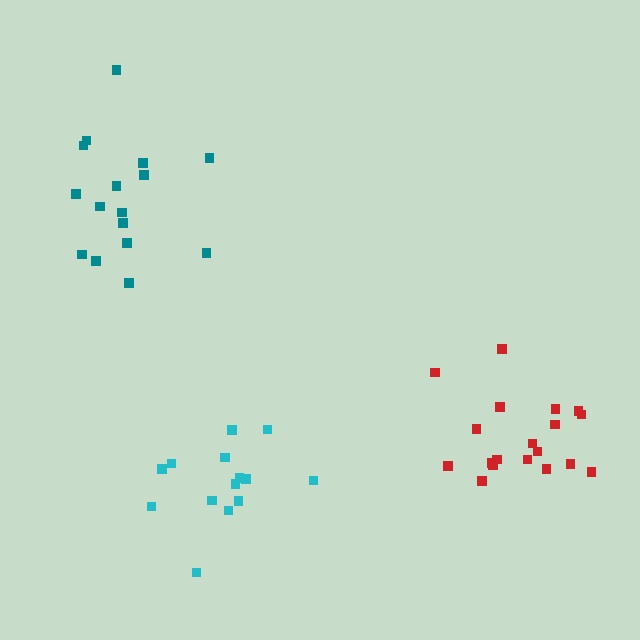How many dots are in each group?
Group 1: 19 dots, Group 2: 14 dots, Group 3: 16 dots (49 total).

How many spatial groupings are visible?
There are 3 spatial groupings.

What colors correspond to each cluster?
The clusters are colored: red, cyan, teal.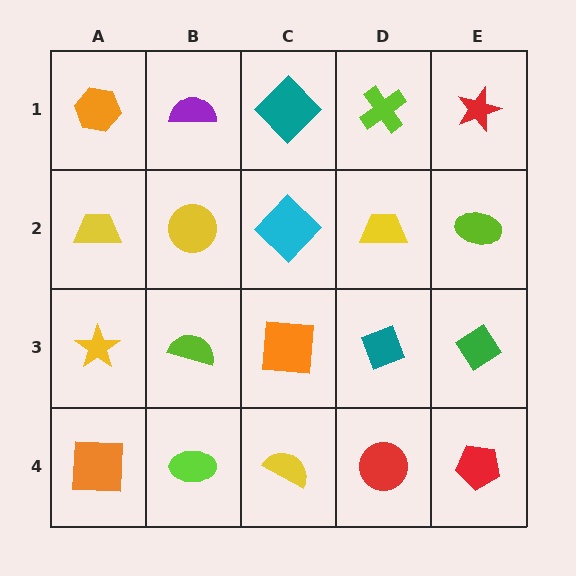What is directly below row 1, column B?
A yellow circle.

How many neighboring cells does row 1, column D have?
3.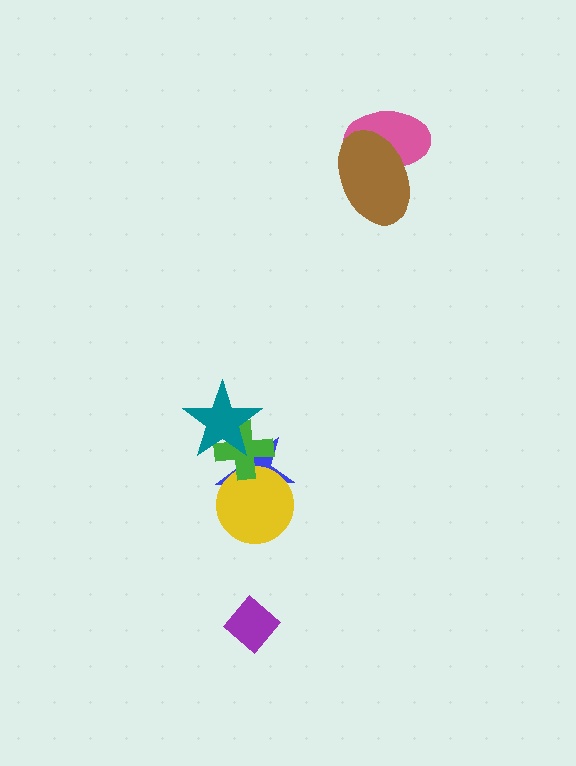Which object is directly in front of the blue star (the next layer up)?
The yellow circle is directly in front of the blue star.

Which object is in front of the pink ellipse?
The brown ellipse is in front of the pink ellipse.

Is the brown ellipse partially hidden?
No, no other shape covers it.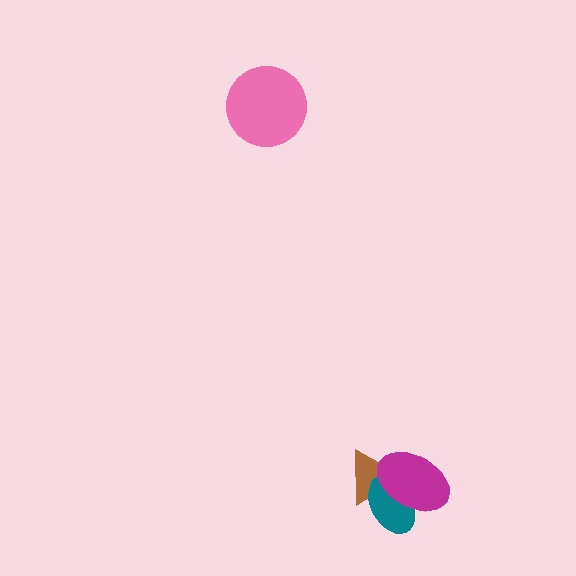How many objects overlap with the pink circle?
0 objects overlap with the pink circle.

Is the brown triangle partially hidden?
Yes, it is partially covered by another shape.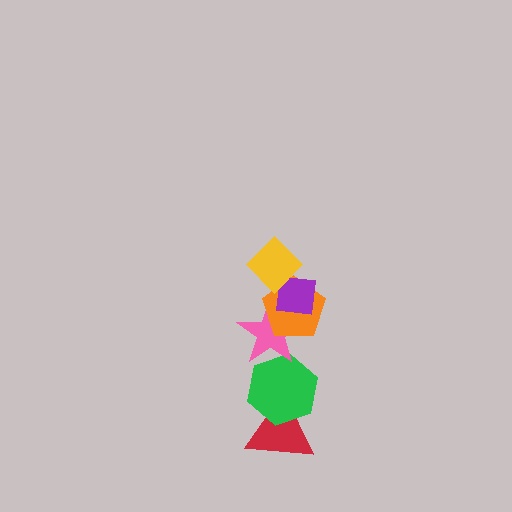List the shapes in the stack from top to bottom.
From top to bottom: the yellow diamond, the purple square, the orange pentagon, the pink star, the green hexagon, the red triangle.